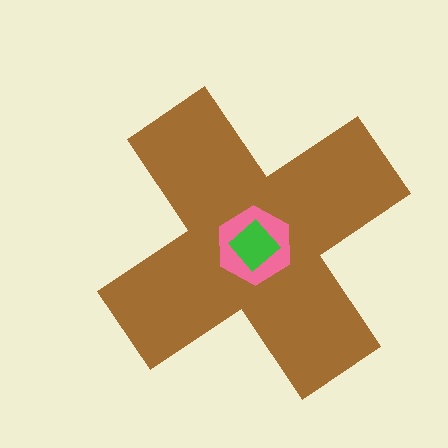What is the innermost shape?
The green diamond.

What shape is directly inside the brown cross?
The pink hexagon.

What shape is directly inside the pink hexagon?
The green diamond.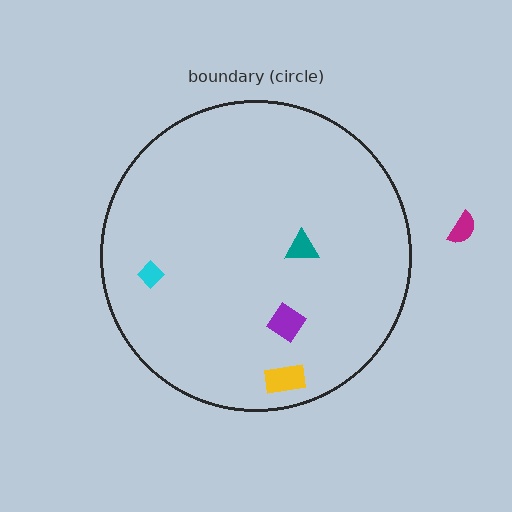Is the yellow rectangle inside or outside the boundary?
Inside.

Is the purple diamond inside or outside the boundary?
Inside.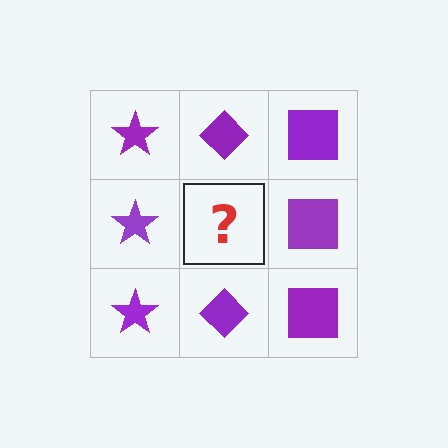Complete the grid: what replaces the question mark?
The question mark should be replaced with a purple diamond.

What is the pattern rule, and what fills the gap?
The rule is that each column has a consistent shape. The gap should be filled with a purple diamond.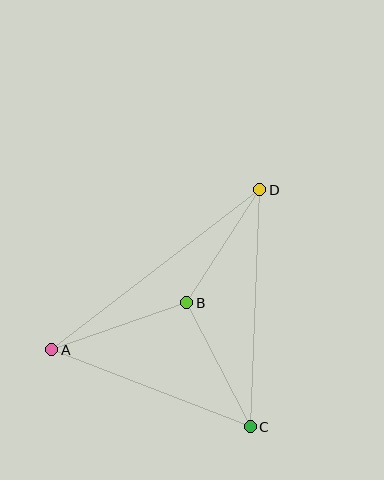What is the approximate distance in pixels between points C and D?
The distance between C and D is approximately 237 pixels.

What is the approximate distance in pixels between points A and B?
The distance between A and B is approximately 143 pixels.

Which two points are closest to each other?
Points B and D are closest to each other.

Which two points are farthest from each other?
Points A and D are farthest from each other.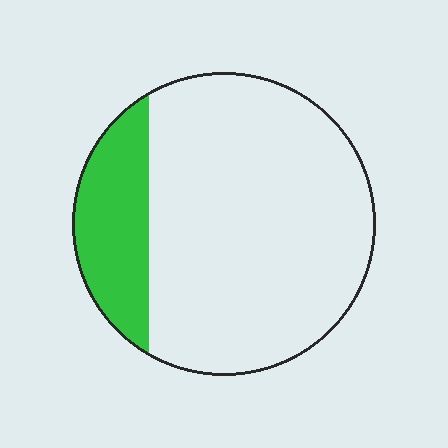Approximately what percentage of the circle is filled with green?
Approximately 20%.